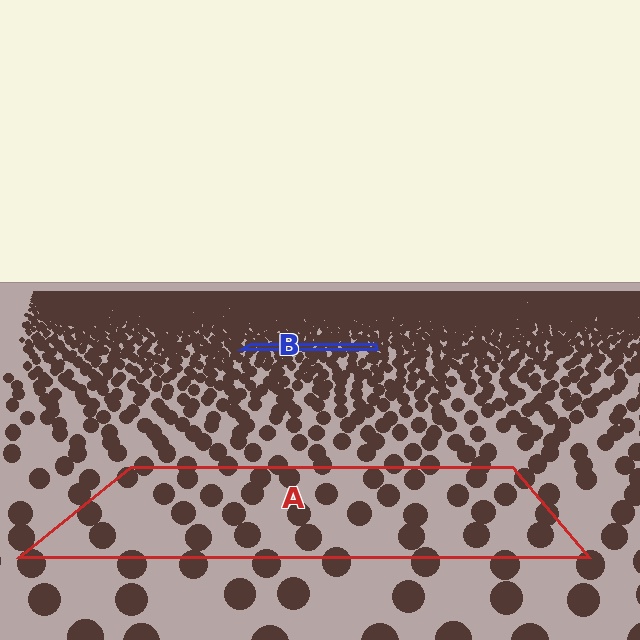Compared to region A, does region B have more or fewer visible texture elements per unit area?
Region B has more texture elements per unit area — they are packed more densely because it is farther away.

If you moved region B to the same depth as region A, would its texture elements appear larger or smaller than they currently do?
They would appear larger. At a closer depth, the same texture elements are projected at a bigger on-screen size.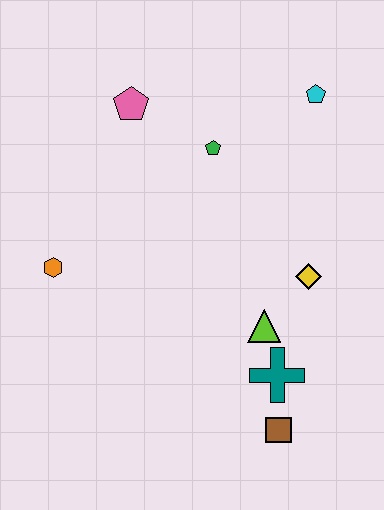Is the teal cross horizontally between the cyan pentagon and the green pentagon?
Yes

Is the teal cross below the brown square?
No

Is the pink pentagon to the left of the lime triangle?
Yes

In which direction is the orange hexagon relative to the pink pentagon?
The orange hexagon is below the pink pentagon.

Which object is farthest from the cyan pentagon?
The brown square is farthest from the cyan pentagon.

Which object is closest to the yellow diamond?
The lime triangle is closest to the yellow diamond.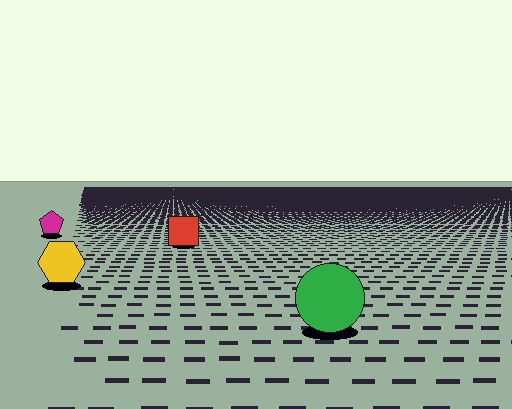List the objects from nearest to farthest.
From nearest to farthest: the green circle, the yellow hexagon, the red square, the magenta pentagon.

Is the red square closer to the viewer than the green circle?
No. The green circle is closer — you can tell from the texture gradient: the ground texture is coarser near it.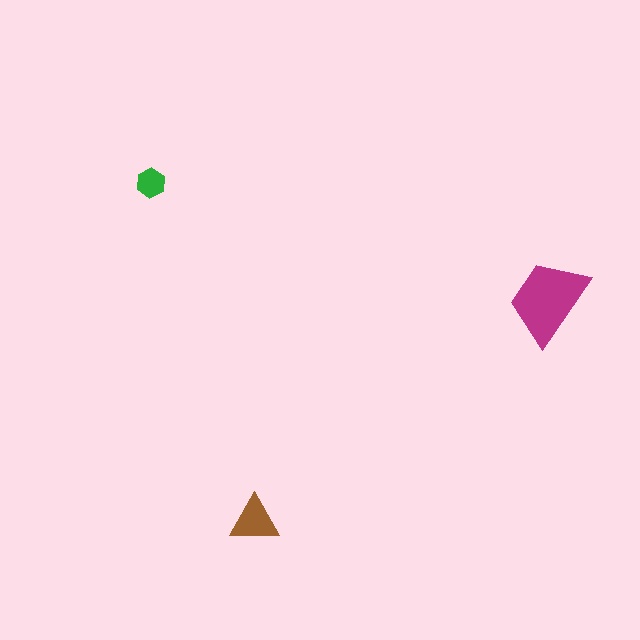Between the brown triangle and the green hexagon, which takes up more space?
The brown triangle.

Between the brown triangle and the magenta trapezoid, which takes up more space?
The magenta trapezoid.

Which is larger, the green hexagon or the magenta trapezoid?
The magenta trapezoid.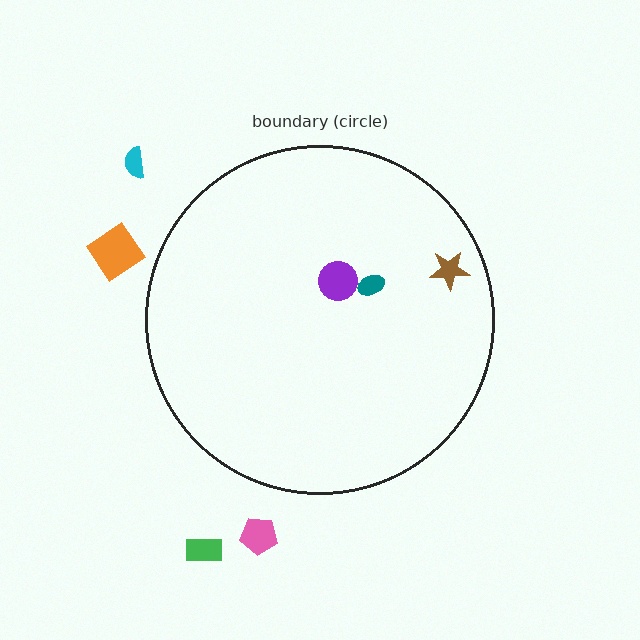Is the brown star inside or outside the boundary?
Inside.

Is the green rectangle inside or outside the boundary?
Outside.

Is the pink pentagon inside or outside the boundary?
Outside.